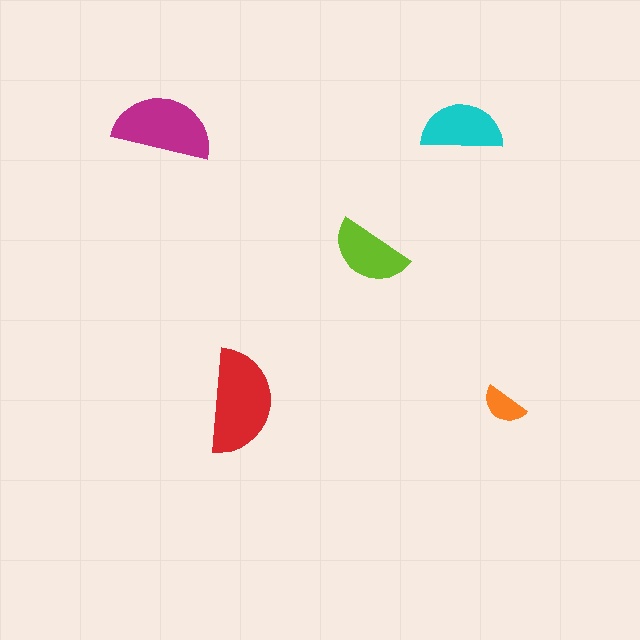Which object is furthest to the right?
The orange semicircle is rightmost.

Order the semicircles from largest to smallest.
the red one, the magenta one, the cyan one, the lime one, the orange one.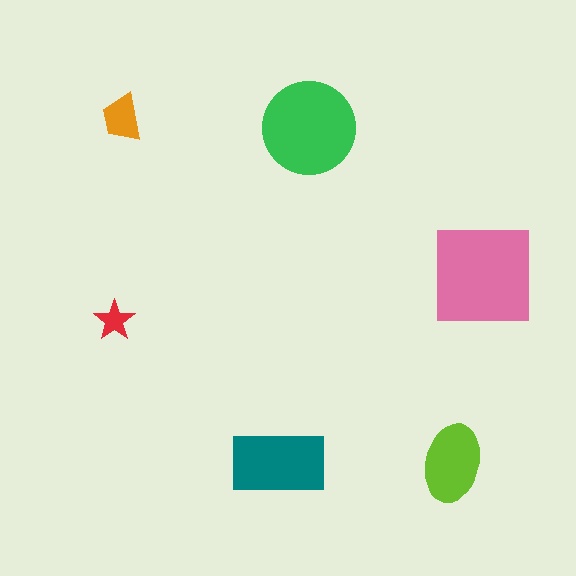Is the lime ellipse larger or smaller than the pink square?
Smaller.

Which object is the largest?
The pink square.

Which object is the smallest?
The red star.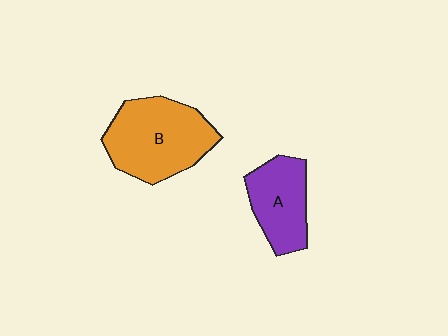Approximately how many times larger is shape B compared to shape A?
Approximately 1.5 times.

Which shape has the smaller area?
Shape A (purple).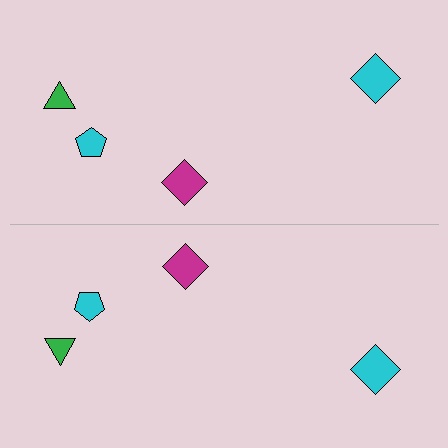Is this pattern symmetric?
Yes, this pattern has bilateral (reflection) symmetry.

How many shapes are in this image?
There are 8 shapes in this image.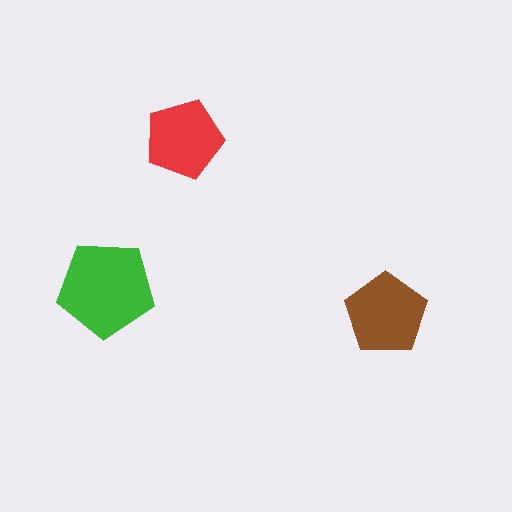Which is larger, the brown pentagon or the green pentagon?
The green one.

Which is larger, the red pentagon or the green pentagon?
The green one.